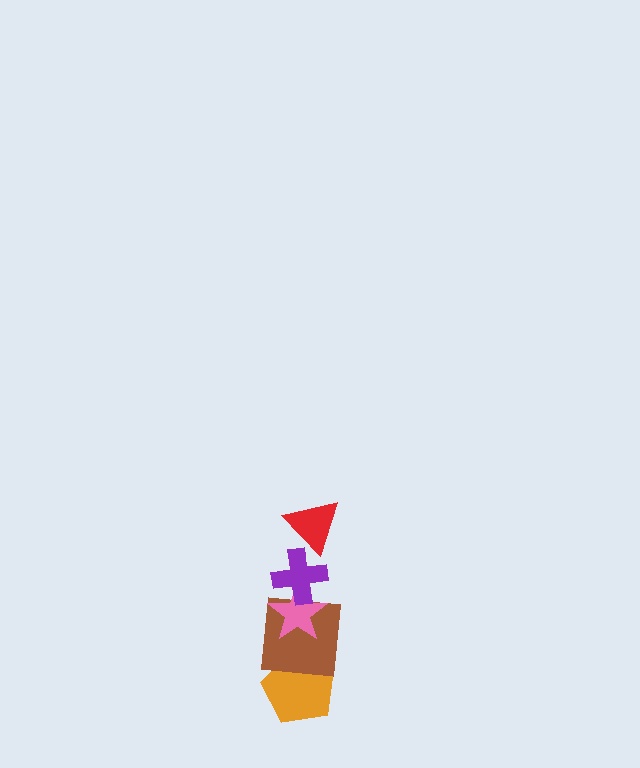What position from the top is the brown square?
The brown square is 4th from the top.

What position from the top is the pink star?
The pink star is 3rd from the top.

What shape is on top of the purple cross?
The red triangle is on top of the purple cross.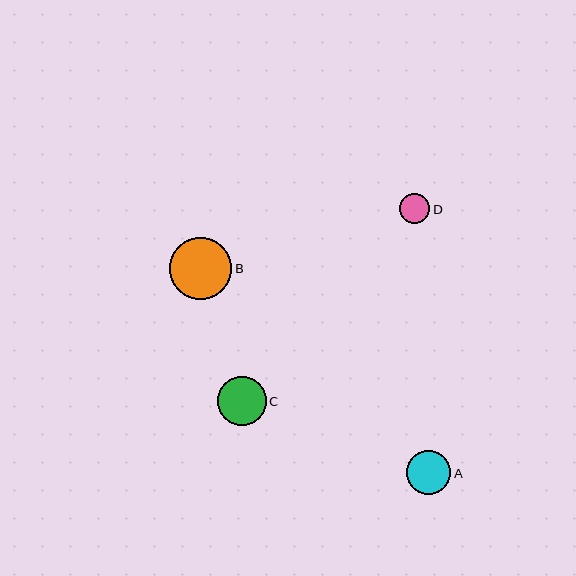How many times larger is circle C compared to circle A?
Circle C is approximately 1.1 times the size of circle A.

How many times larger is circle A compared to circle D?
Circle A is approximately 1.5 times the size of circle D.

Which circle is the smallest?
Circle D is the smallest with a size of approximately 30 pixels.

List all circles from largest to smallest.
From largest to smallest: B, C, A, D.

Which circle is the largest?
Circle B is the largest with a size of approximately 62 pixels.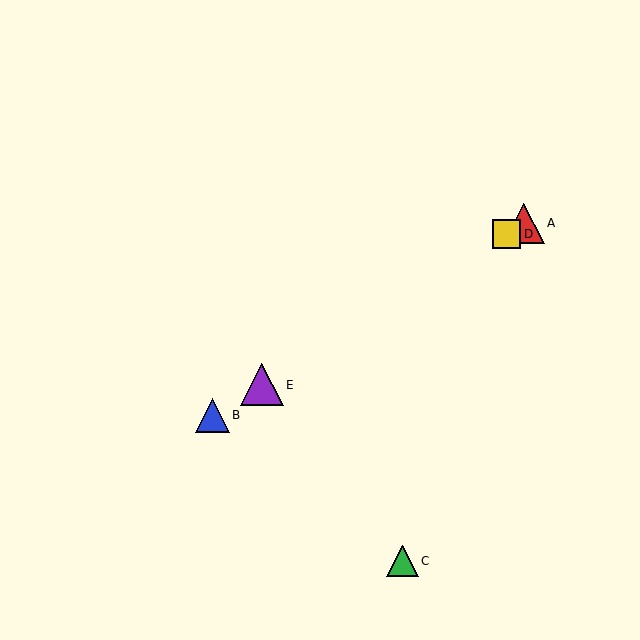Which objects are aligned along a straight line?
Objects A, B, D, E are aligned along a straight line.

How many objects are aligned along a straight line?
4 objects (A, B, D, E) are aligned along a straight line.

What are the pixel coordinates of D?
Object D is at (507, 234).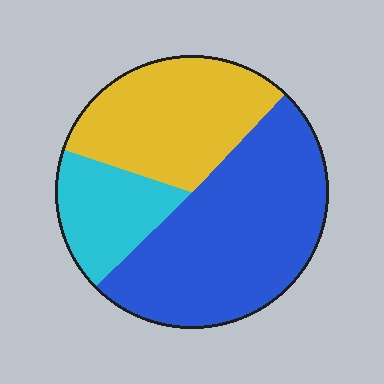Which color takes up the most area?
Blue, at roughly 50%.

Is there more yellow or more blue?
Blue.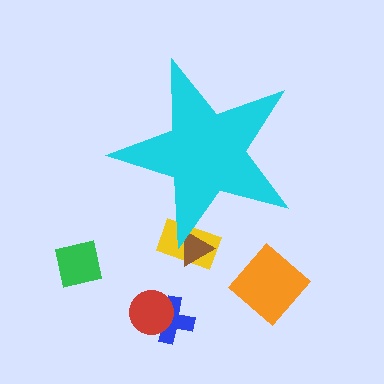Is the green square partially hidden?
No, the green square is fully visible.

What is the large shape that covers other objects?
A cyan star.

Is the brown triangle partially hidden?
Yes, the brown triangle is partially hidden behind the cyan star.